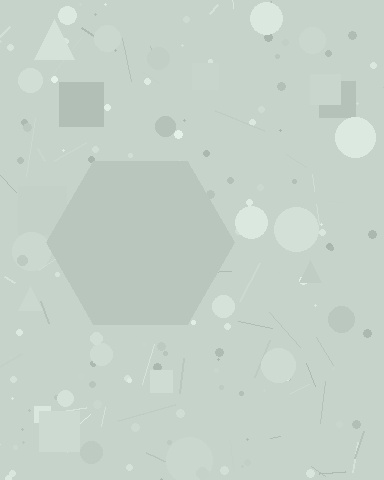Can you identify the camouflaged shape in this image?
The camouflaged shape is a hexagon.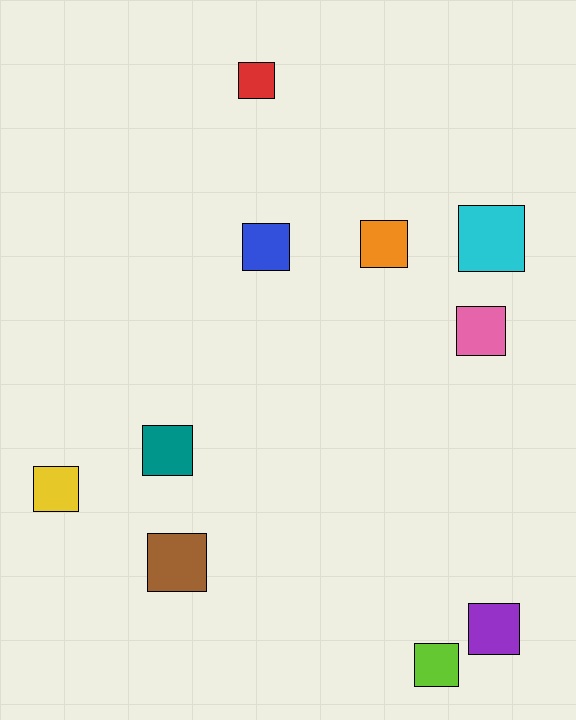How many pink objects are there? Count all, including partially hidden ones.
There is 1 pink object.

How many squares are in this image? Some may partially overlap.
There are 10 squares.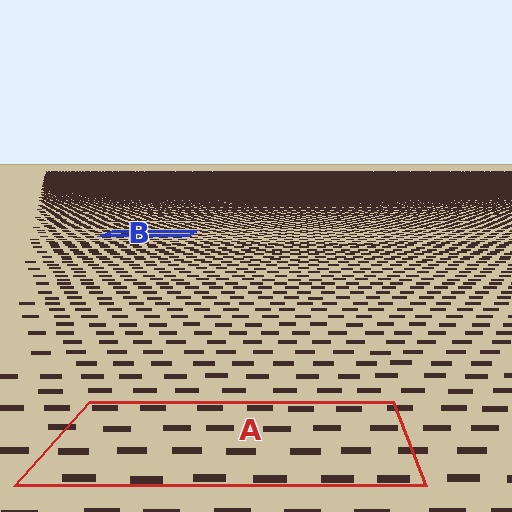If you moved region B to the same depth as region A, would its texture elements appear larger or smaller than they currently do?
They would appear larger. At a closer depth, the same texture elements are projected at a bigger on-screen size.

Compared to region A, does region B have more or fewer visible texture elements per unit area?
Region B has more texture elements per unit area — they are packed more densely because it is farther away.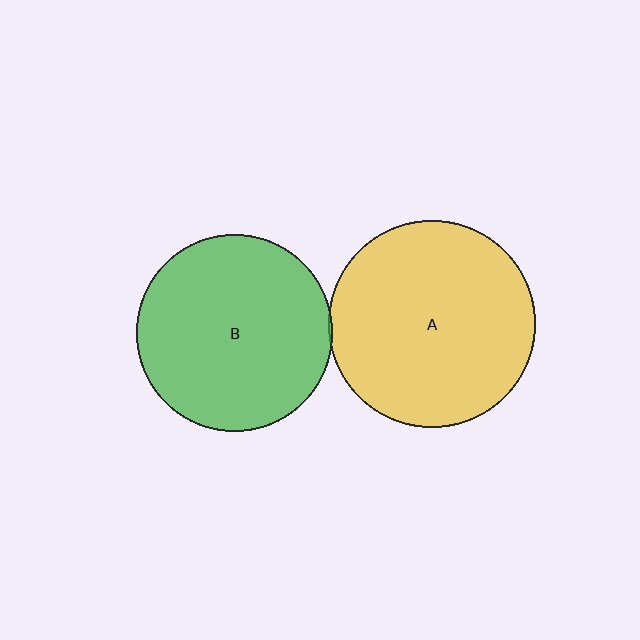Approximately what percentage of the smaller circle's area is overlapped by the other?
Approximately 5%.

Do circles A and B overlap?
Yes.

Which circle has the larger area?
Circle A (yellow).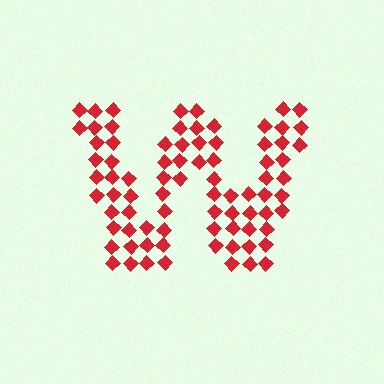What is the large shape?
The large shape is the letter W.